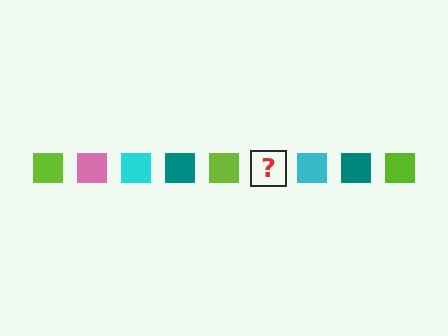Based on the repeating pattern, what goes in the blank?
The blank should be a pink square.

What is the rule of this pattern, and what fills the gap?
The rule is that the pattern cycles through lime, pink, cyan, teal squares. The gap should be filled with a pink square.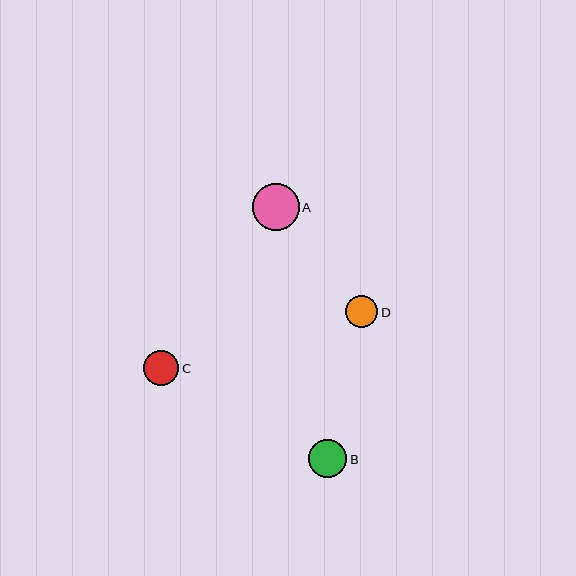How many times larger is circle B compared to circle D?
Circle B is approximately 1.2 times the size of circle D.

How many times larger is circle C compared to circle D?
Circle C is approximately 1.1 times the size of circle D.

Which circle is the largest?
Circle A is the largest with a size of approximately 47 pixels.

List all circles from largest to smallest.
From largest to smallest: A, B, C, D.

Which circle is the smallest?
Circle D is the smallest with a size of approximately 32 pixels.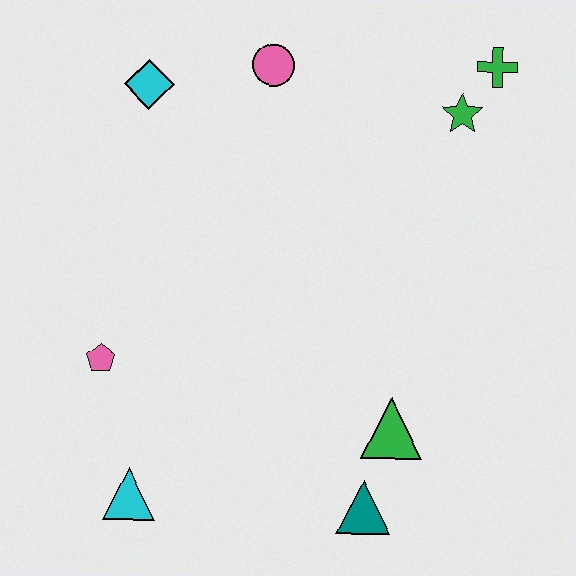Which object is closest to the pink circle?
The cyan diamond is closest to the pink circle.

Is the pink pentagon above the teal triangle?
Yes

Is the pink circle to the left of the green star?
Yes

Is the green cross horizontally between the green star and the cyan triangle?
No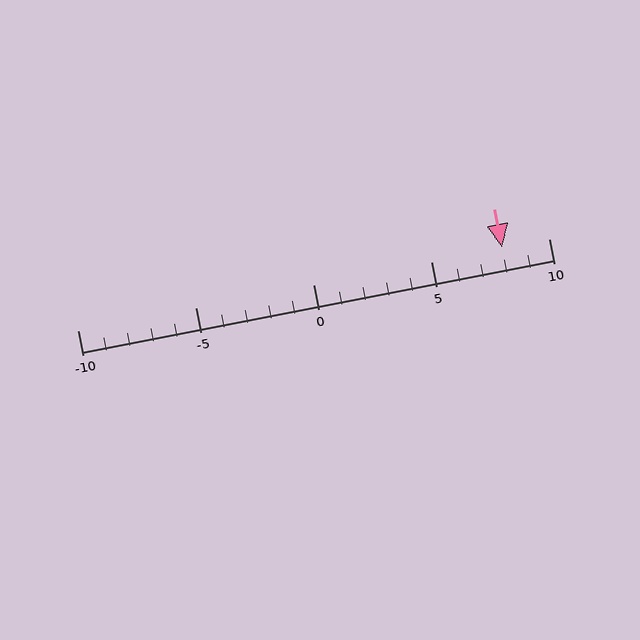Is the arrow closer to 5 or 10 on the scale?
The arrow is closer to 10.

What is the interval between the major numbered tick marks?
The major tick marks are spaced 5 units apart.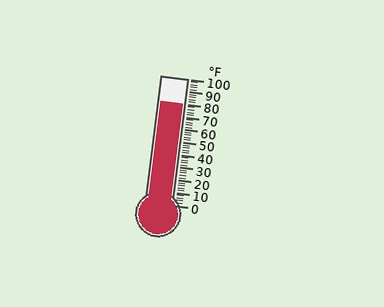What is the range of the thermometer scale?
The thermometer scale ranges from 0°F to 100°F.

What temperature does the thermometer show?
The thermometer shows approximately 80°F.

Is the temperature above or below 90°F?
The temperature is below 90°F.